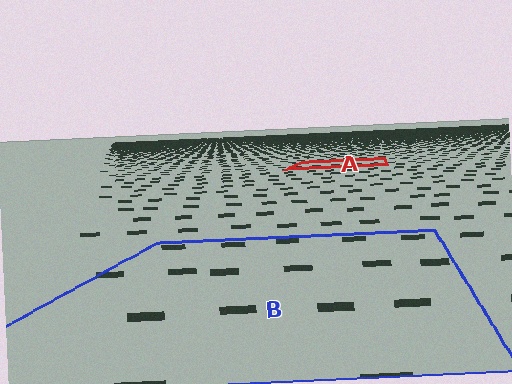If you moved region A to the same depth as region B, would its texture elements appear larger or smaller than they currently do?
They would appear larger. At a closer depth, the same texture elements are projected at a bigger on-screen size.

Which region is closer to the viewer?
Region B is closer. The texture elements there are larger and more spread out.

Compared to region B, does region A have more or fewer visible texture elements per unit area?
Region A has more texture elements per unit area — they are packed more densely because it is farther away.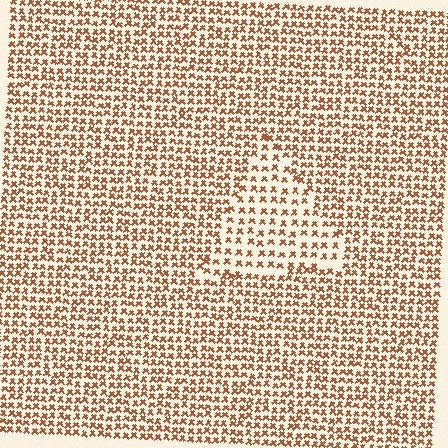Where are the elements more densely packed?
The elements are more densely packed outside the triangle boundary.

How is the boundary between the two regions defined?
The boundary is defined by a change in element density (approximately 1.7x ratio). All elements are the same color, size, and shape.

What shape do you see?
I see a triangle.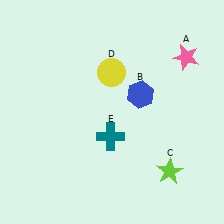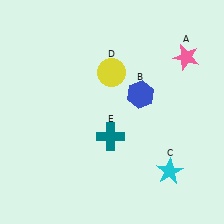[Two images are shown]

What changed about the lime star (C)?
In Image 1, C is lime. In Image 2, it changed to cyan.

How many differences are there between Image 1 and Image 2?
There is 1 difference between the two images.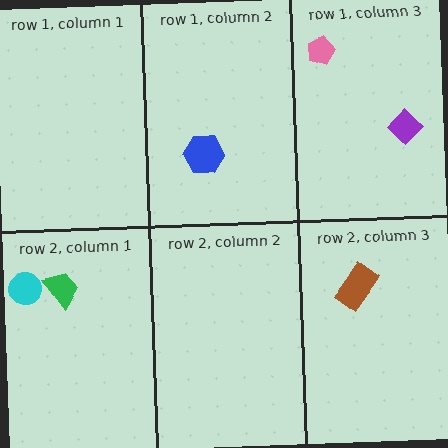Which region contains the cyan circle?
The row 2, column 1 region.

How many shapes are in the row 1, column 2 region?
1.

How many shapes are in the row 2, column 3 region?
1.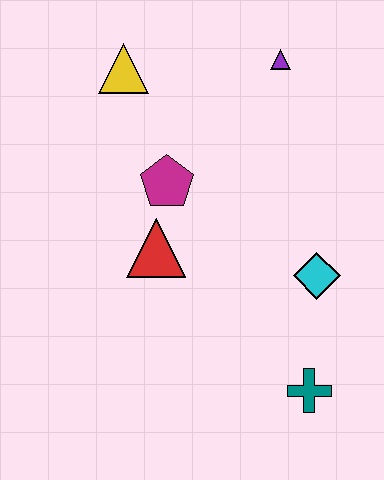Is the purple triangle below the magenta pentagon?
No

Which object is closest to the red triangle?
The magenta pentagon is closest to the red triangle.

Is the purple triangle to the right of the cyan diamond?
No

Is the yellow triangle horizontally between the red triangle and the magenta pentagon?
No